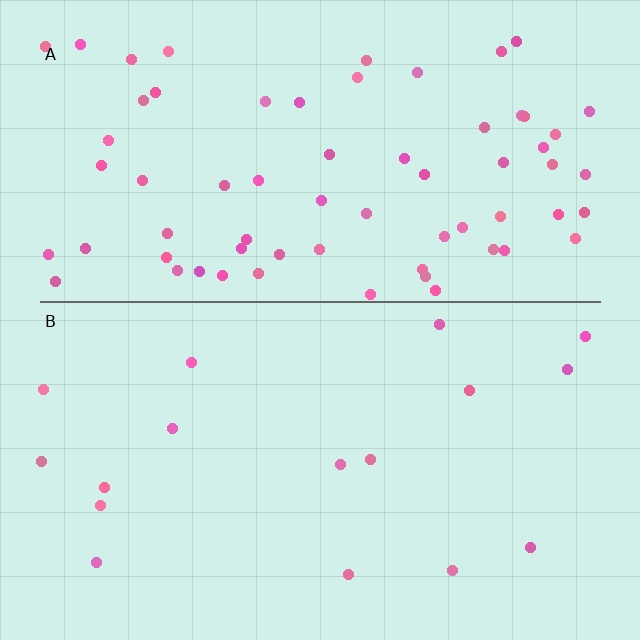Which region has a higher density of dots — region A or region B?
A (the top).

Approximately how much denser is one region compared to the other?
Approximately 4.1× — region A over region B.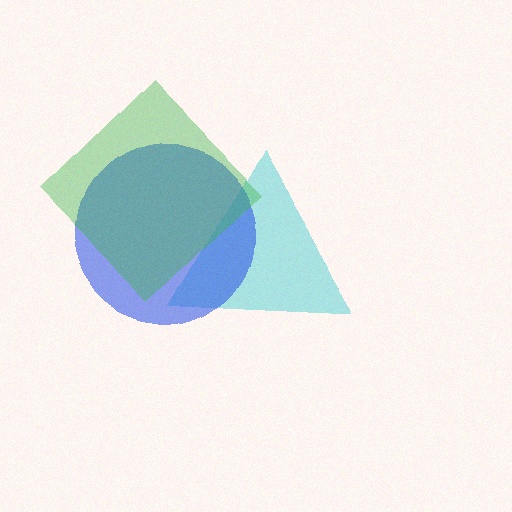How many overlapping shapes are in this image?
There are 3 overlapping shapes in the image.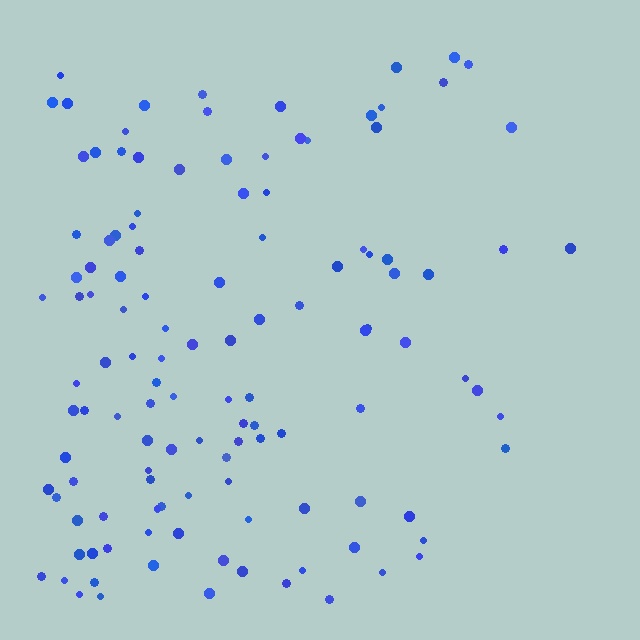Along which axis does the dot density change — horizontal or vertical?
Horizontal.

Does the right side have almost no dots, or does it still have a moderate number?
Still a moderate number, just noticeably fewer than the left.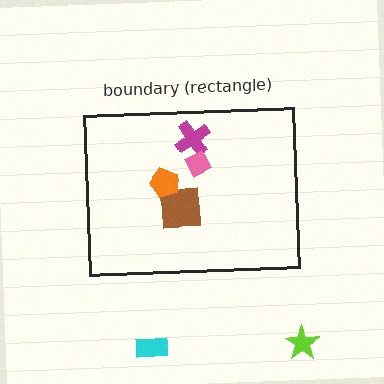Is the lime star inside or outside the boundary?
Outside.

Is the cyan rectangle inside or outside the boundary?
Outside.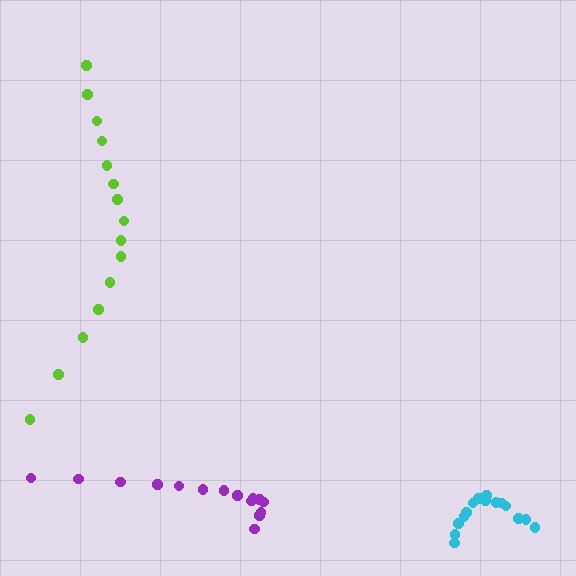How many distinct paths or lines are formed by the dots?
There are 3 distinct paths.